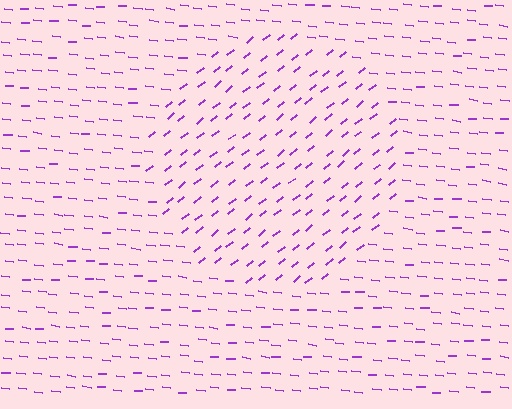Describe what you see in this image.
The image is filled with small purple line segments. A circle region in the image has lines oriented differently from the surrounding lines, creating a visible texture boundary.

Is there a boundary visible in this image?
Yes, there is a texture boundary formed by a change in line orientation.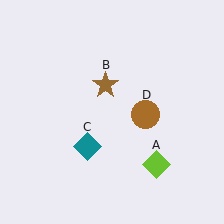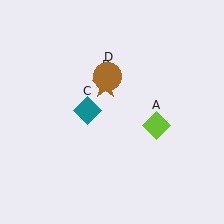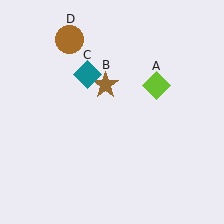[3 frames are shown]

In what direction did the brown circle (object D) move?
The brown circle (object D) moved up and to the left.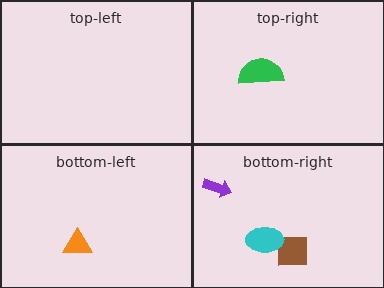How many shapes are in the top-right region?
1.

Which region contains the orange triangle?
The bottom-left region.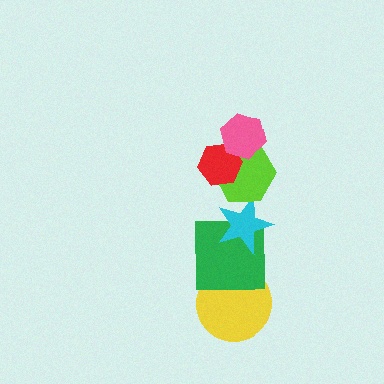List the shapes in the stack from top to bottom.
From top to bottom: the pink hexagon, the red hexagon, the lime hexagon, the cyan star, the green square, the yellow circle.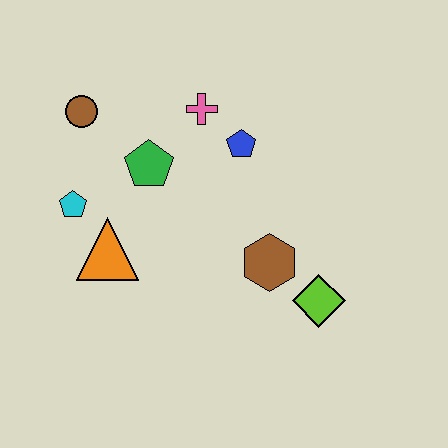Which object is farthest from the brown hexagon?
The brown circle is farthest from the brown hexagon.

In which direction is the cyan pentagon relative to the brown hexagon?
The cyan pentagon is to the left of the brown hexagon.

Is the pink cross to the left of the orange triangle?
No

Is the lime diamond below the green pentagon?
Yes